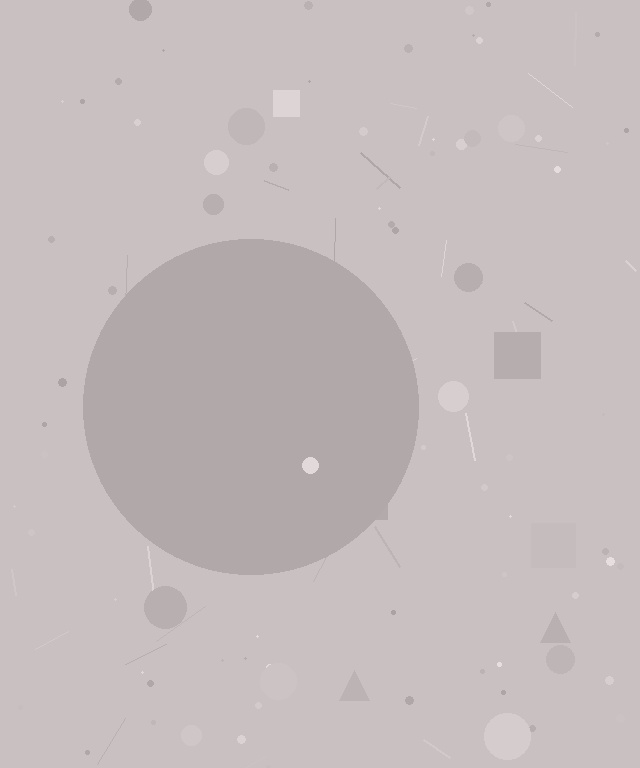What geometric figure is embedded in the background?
A circle is embedded in the background.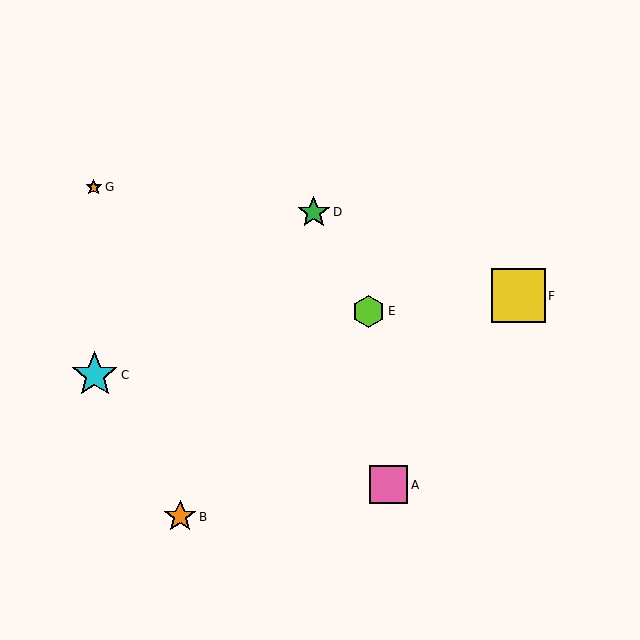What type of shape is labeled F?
Shape F is a yellow square.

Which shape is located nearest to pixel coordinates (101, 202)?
The orange star (labeled G) at (94, 187) is nearest to that location.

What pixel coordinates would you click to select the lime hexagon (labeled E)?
Click at (369, 311) to select the lime hexagon E.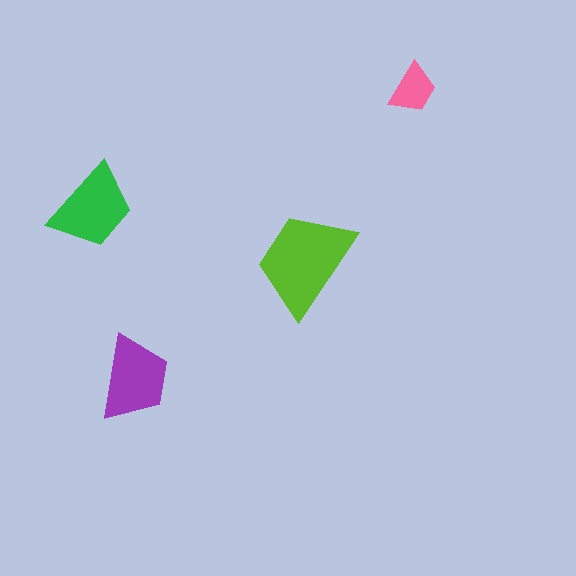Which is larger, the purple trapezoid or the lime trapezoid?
The lime one.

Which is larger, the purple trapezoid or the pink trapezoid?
The purple one.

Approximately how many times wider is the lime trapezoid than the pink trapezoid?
About 2 times wider.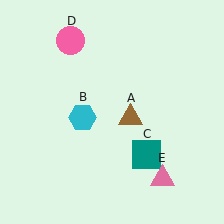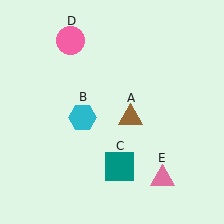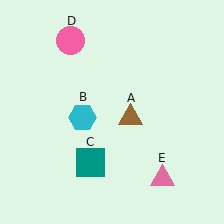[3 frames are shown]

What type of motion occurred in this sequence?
The teal square (object C) rotated clockwise around the center of the scene.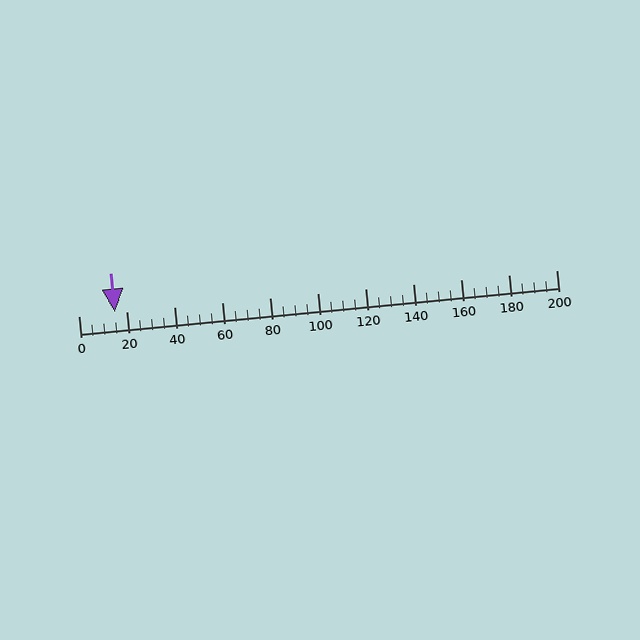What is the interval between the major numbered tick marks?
The major tick marks are spaced 20 units apart.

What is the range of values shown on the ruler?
The ruler shows values from 0 to 200.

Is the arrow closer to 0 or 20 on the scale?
The arrow is closer to 20.